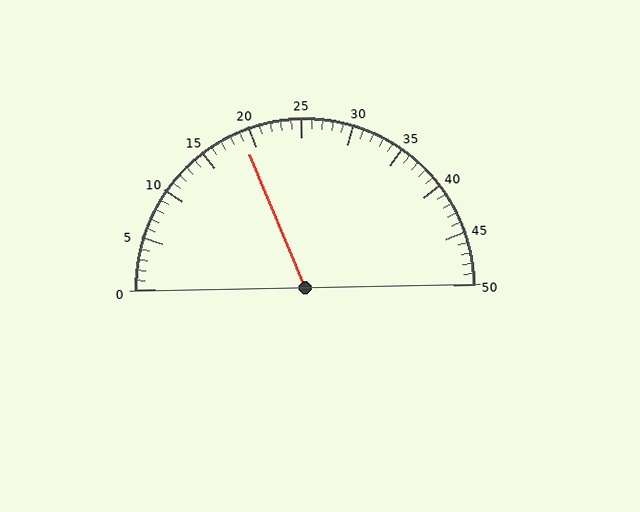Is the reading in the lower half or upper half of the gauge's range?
The reading is in the lower half of the range (0 to 50).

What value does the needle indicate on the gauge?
The needle indicates approximately 19.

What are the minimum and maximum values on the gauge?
The gauge ranges from 0 to 50.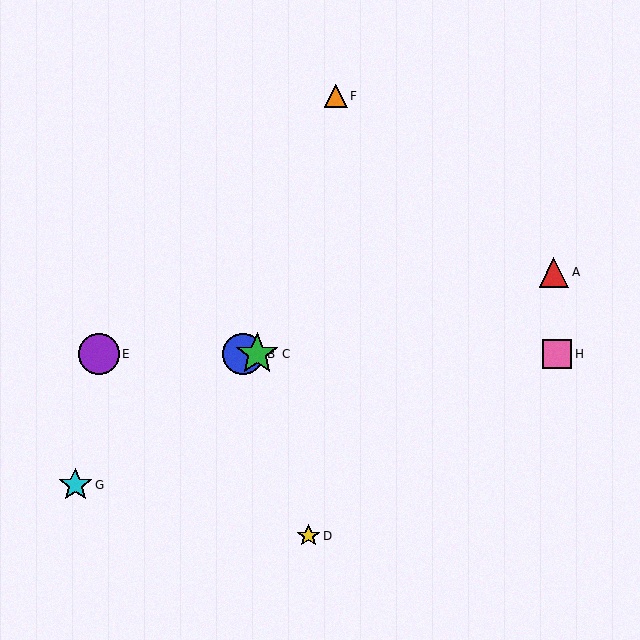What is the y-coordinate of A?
Object A is at y≈272.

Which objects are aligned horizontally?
Objects B, C, E, H are aligned horizontally.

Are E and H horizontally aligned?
Yes, both are at y≈354.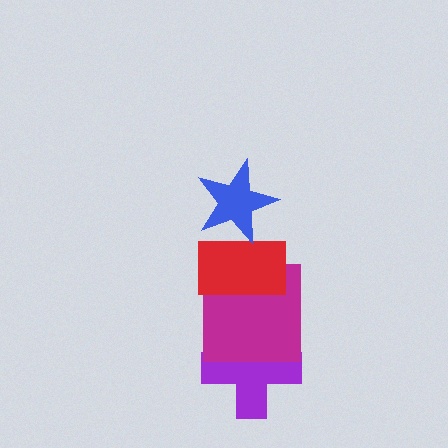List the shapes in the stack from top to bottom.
From top to bottom: the blue star, the red rectangle, the magenta square, the purple cross.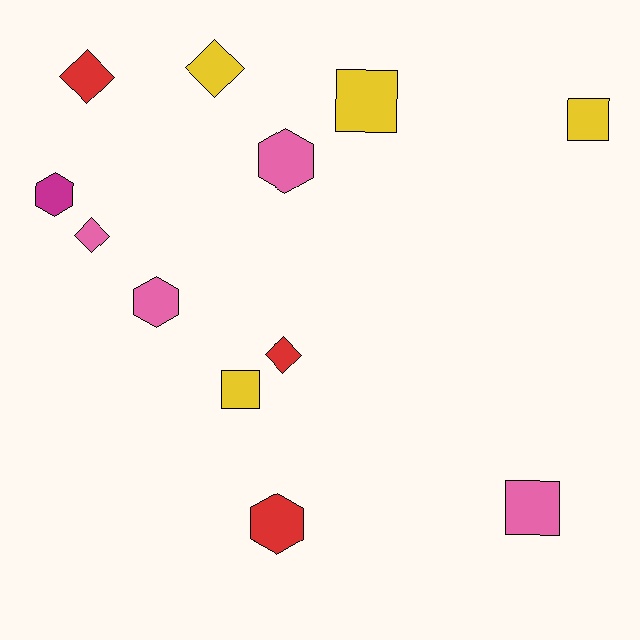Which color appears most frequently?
Pink, with 4 objects.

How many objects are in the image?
There are 12 objects.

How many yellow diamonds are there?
There is 1 yellow diamond.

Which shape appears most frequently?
Diamond, with 4 objects.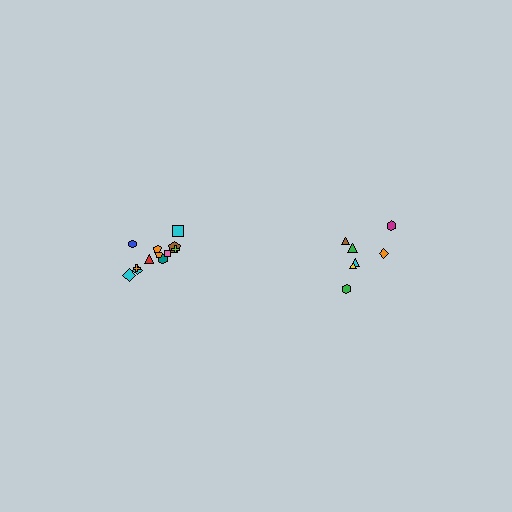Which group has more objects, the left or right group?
The left group.